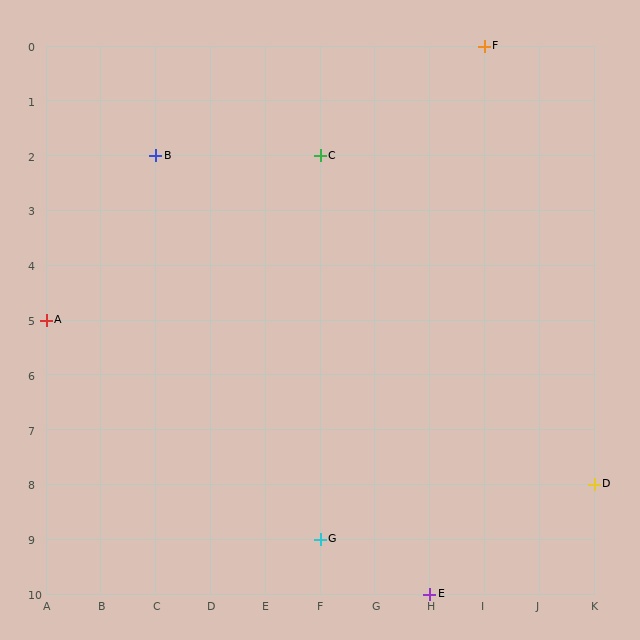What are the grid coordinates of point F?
Point F is at grid coordinates (I, 0).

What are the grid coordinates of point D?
Point D is at grid coordinates (K, 8).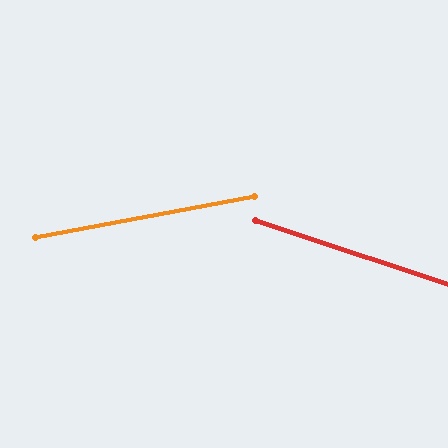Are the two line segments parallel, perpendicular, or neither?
Neither parallel nor perpendicular — they differ by about 29°.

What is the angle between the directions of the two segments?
Approximately 29 degrees.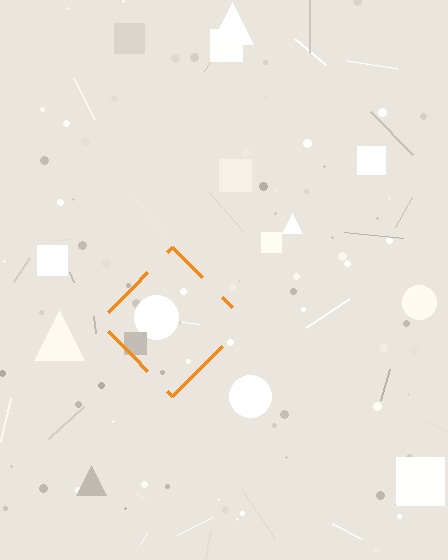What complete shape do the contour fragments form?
The contour fragments form a diamond.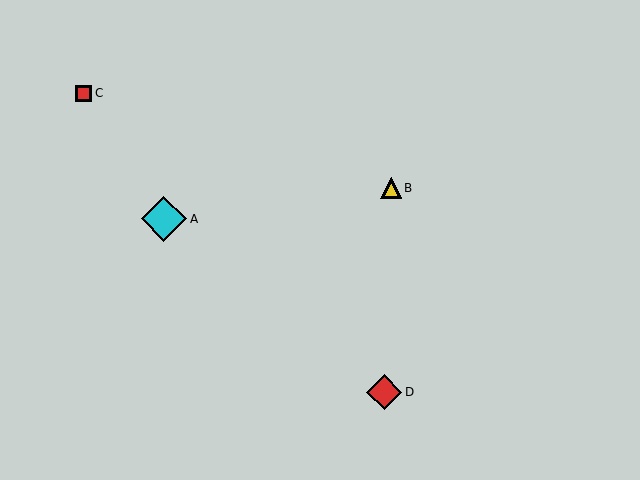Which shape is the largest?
The cyan diamond (labeled A) is the largest.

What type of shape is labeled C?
Shape C is a red square.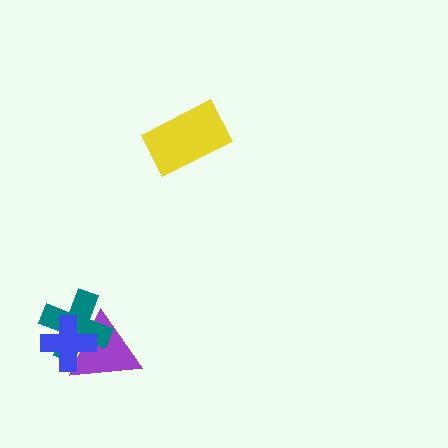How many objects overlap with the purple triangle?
2 objects overlap with the purple triangle.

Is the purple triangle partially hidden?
Yes, it is partially covered by another shape.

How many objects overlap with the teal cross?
2 objects overlap with the teal cross.